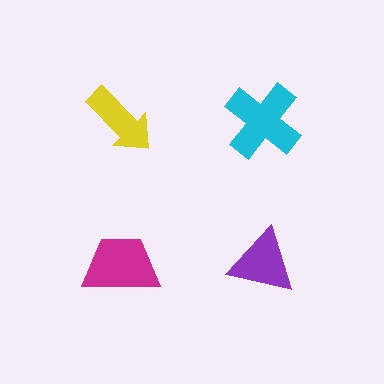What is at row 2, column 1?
A magenta trapezoid.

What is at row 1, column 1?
A yellow arrow.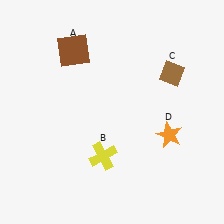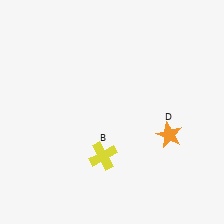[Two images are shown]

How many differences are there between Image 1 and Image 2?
There are 2 differences between the two images.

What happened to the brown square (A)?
The brown square (A) was removed in Image 2. It was in the top-left area of Image 1.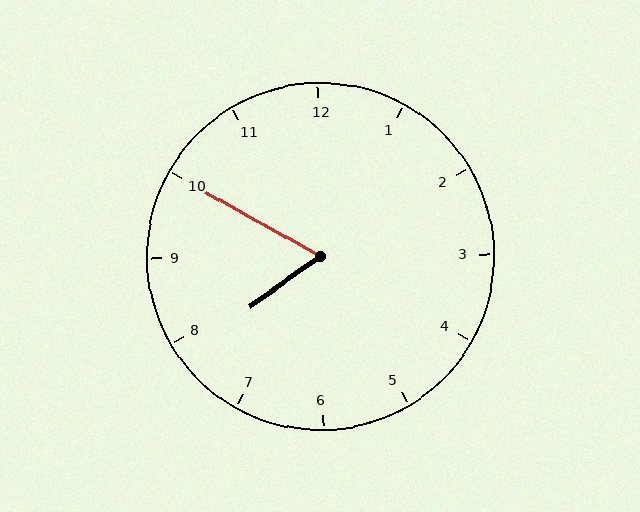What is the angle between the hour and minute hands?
Approximately 65 degrees.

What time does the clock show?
7:50.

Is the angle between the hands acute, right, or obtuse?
It is acute.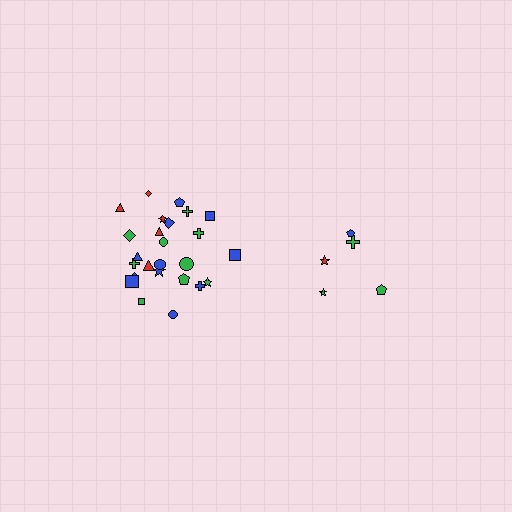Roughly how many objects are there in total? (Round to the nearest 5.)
Roughly 30 objects in total.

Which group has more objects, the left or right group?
The left group.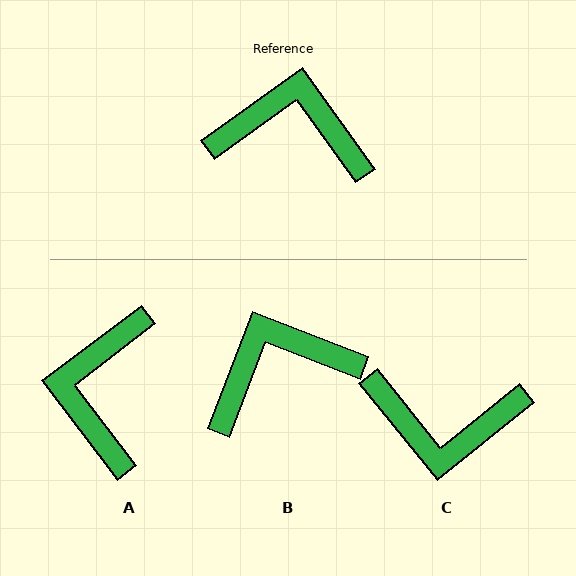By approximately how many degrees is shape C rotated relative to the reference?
Approximately 177 degrees clockwise.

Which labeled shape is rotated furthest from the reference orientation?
C, about 177 degrees away.